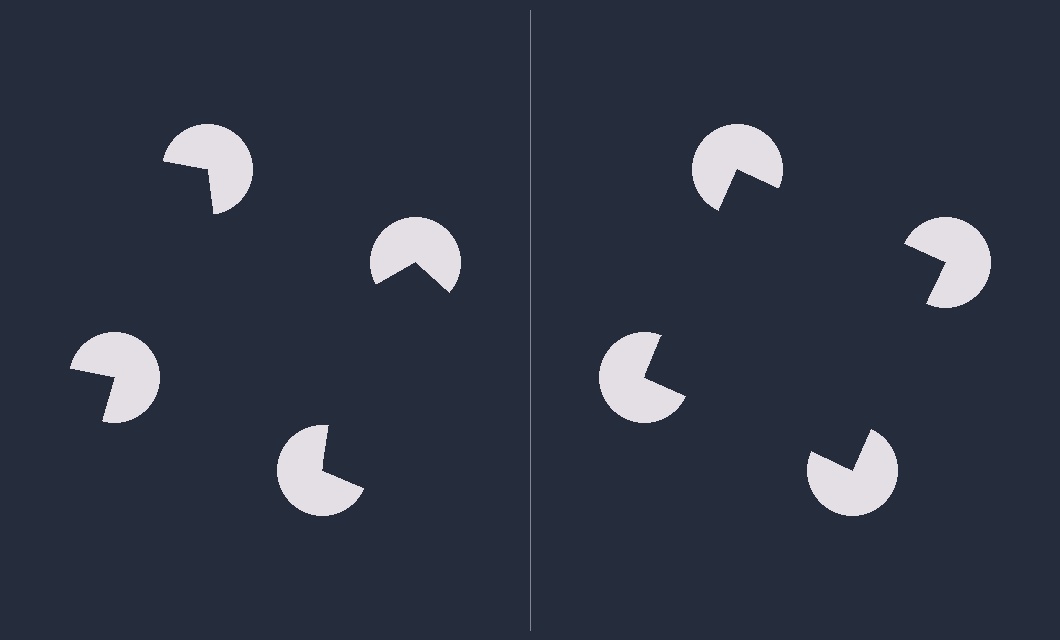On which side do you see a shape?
An illusory square appears on the right side. On the left side the wedge cuts are rotated, so no coherent shape forms.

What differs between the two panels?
The pac-man discs are positioned identically on both sides; only the wedge orientations differ. On the right they align to a square; on the left they are misaligned.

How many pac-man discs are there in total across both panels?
8 — 4 on each side.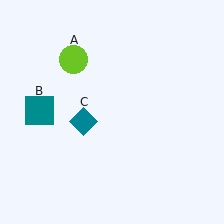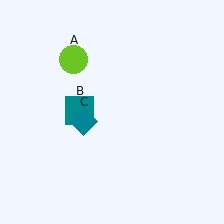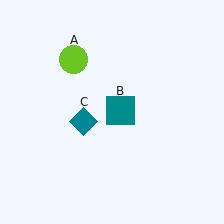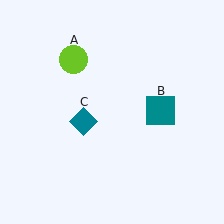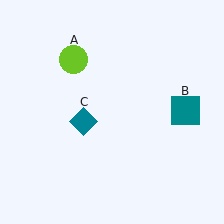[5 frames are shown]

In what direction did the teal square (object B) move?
The teal square (object B) moved right.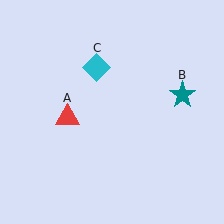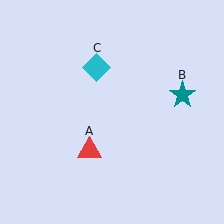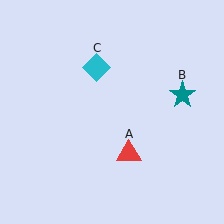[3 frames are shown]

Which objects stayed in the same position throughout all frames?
Teal star (object B) and cyan diamond (object C) remained stationary.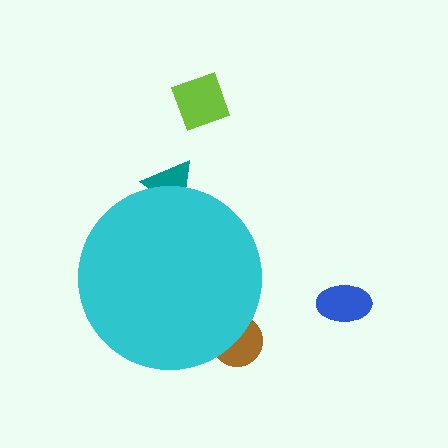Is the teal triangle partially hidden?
Yes, the teal triangle is partially hidden behind the cyan circle.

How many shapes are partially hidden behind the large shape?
2 shapes are partially hidden.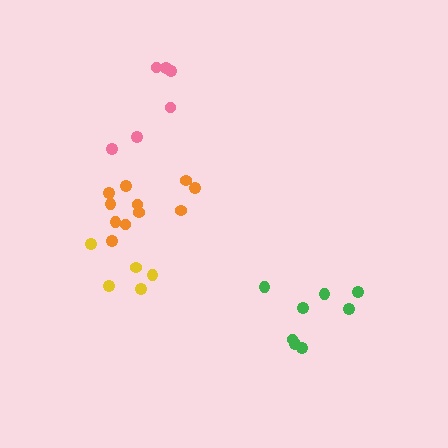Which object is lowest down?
The green cluster is bottommost.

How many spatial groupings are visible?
There are 4 spatial groupings.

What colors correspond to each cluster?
The clusters are colored: orange, yellow, green, pink.